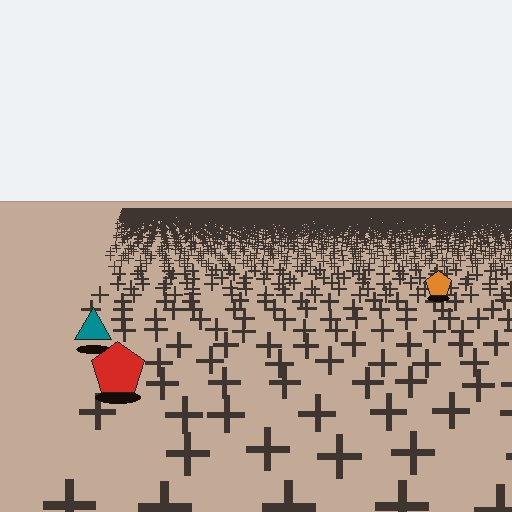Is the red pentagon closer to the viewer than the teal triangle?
Yes. The red pentagon is closer — you can tell from the texture gradient: the ground texture is coarser near it.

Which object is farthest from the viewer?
The orange pentagon is farthest from the viewer. It appears smaller and the ground texture around it is denser.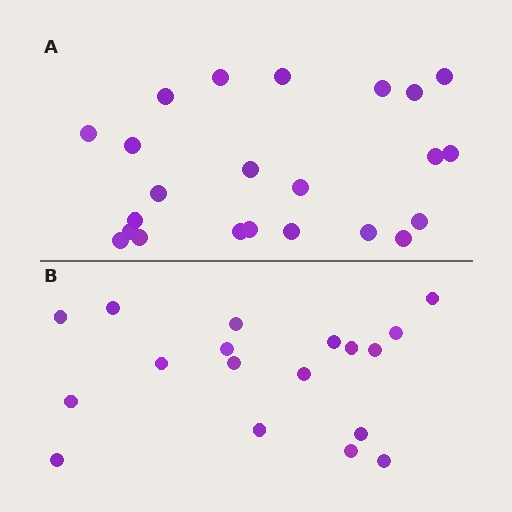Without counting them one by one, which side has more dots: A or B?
Region A (the top region) has more dots.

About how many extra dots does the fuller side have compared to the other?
Region A has about 5 more dots than region B.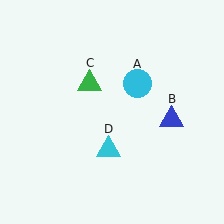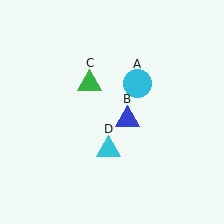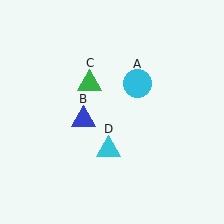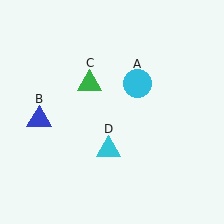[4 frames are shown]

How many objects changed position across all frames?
1 object changed position: blue triangle (object B).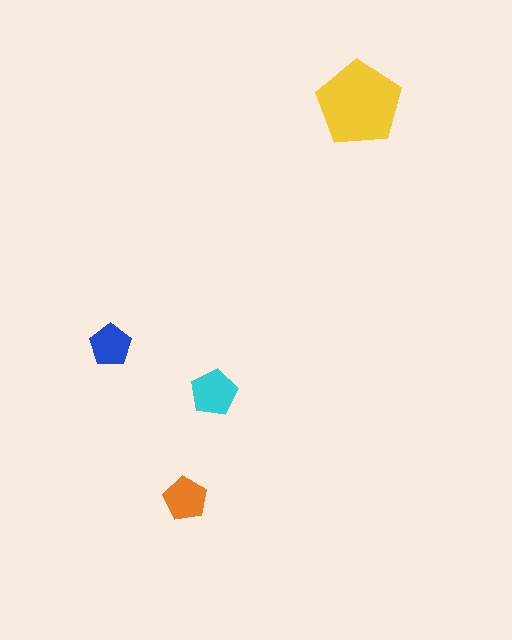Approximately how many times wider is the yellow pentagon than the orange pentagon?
About 2 times wider.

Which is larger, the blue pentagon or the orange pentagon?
The orange one.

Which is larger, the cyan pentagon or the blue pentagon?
The cyan one.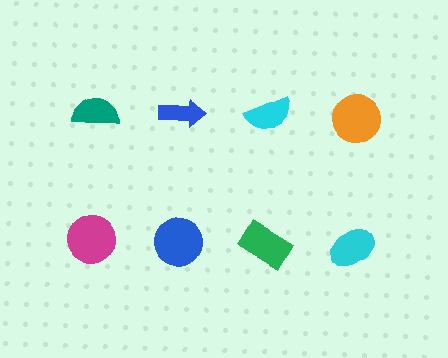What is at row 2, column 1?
A magenta circle.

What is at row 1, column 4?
An orange circle.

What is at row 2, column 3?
A green rectangle.